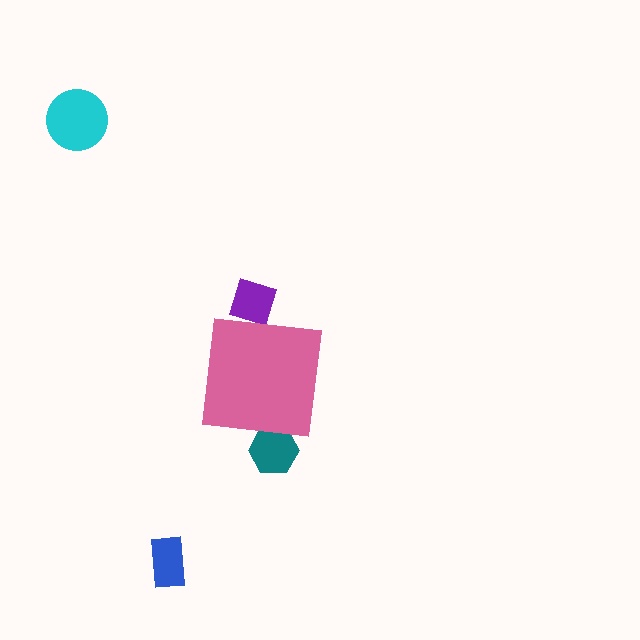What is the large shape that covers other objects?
A pink square.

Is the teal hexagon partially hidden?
Yes, the teal hexagon is partially hidden behind the pink square.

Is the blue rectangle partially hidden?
No, the blue rectangle is fully visible.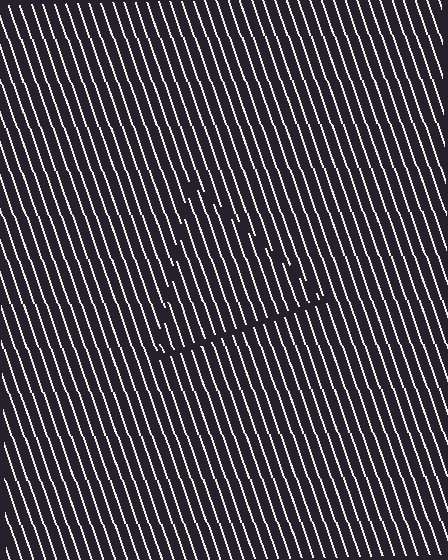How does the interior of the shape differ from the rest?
The interior of the shape contains the same grating, shifted by half a period — the contour is defined by the phase discontinuity where line-ends from the inner and outer gratings abut.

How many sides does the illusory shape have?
3 sides — the line-ends trace a triangle.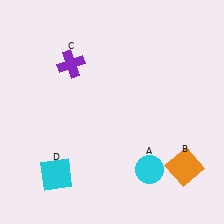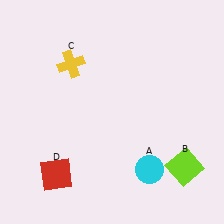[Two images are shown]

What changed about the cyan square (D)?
In Image 1, D is cyan. In Image 2, it changed to red.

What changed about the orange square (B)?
In Image 1, B is orange. In Image 2, it changed to lime.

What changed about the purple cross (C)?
In Image 1, C is purple. In Image 2, it changed to yellow.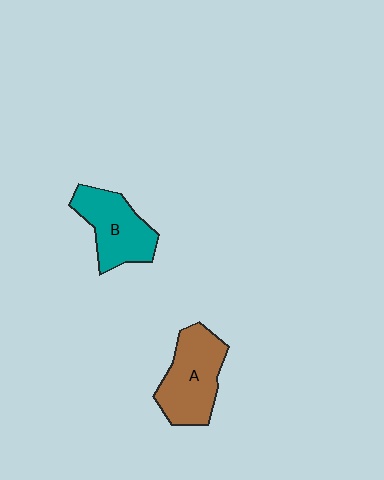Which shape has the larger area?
Shape A (brown).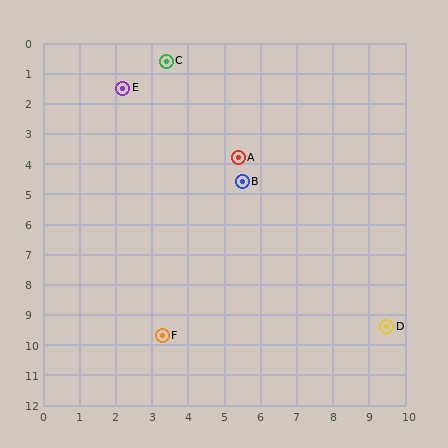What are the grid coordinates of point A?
Point A is at approximately (5.4, 3.8).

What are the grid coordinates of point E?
Point E is at approximately (2.2, 1.5).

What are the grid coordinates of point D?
Point D is at approximately (9.5, 9.4).